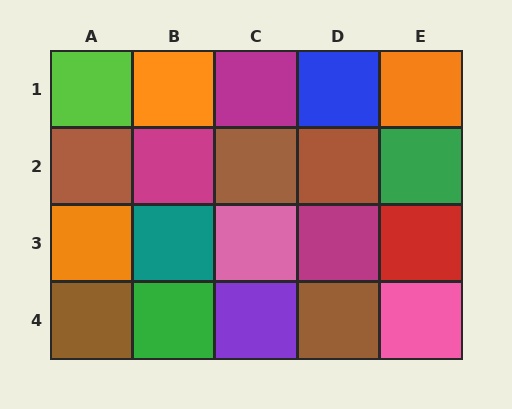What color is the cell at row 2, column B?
Magenta.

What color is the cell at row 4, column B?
Green.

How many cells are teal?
1 cell is teal.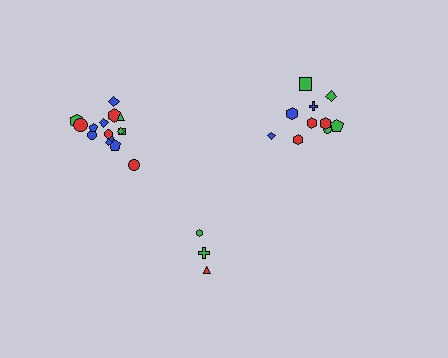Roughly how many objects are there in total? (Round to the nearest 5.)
Roughly 30 objects in total.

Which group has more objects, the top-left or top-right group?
The top-left group.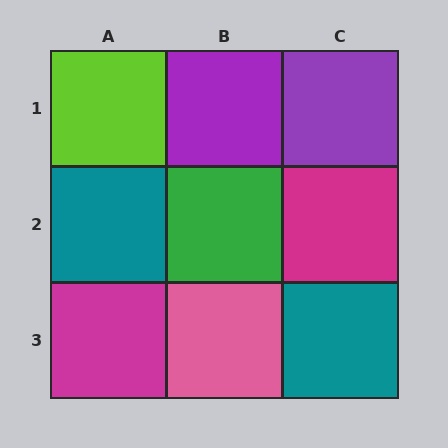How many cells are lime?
1 cell is lime.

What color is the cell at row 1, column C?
Purple.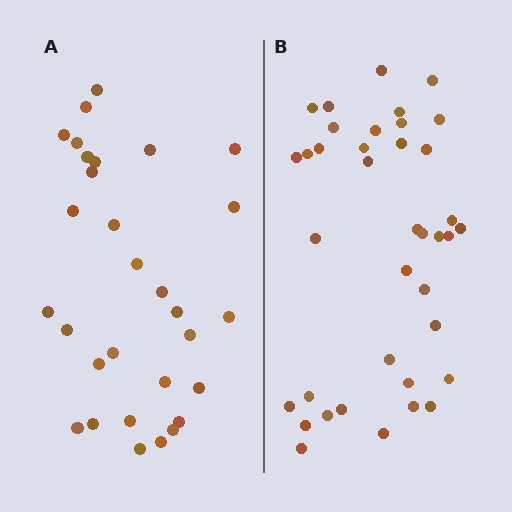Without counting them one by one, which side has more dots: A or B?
Region B (the right region) has more dots.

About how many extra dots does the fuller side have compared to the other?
Region B has roughly 8 or so more dots than region A.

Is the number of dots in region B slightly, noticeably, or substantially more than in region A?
Region B has noticeably more, but not dramatically so. The ratio is roughly 1.3 to 1.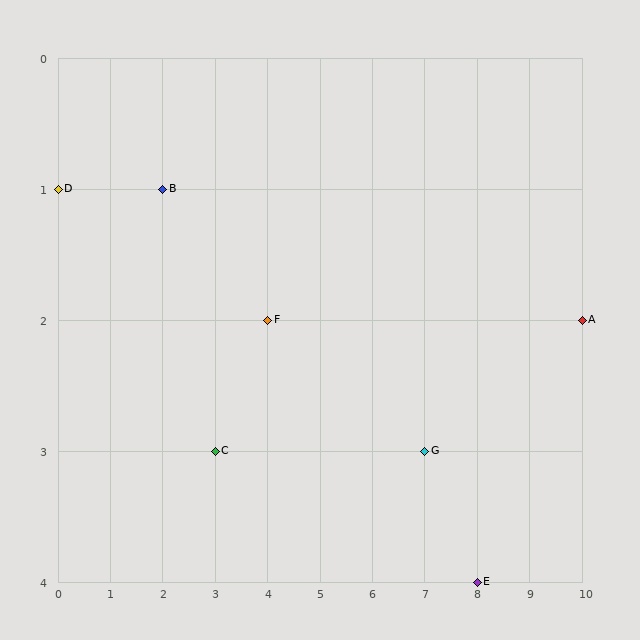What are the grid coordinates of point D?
Point D is at grid coordinates (0, 1).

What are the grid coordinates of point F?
Point F is at grid coordinates (4, 2).